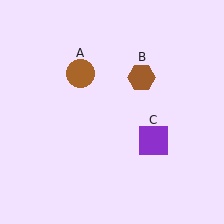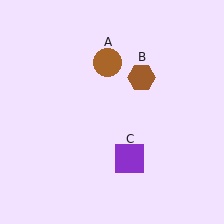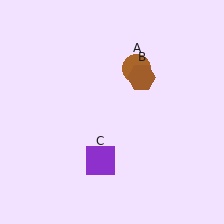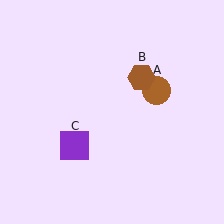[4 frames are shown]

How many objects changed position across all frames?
2 objects changed position: brown circle (object A), purple square (object C).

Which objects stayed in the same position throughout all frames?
Brown hexagon (object B) remained stationary.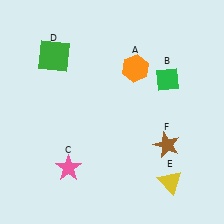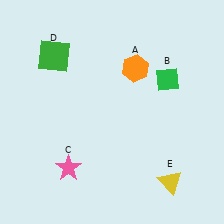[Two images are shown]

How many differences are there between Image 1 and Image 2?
There is 1 difference between the two images.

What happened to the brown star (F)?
The brown star (F) was removed in Image 2. It was in the bottom-right area of Image 1.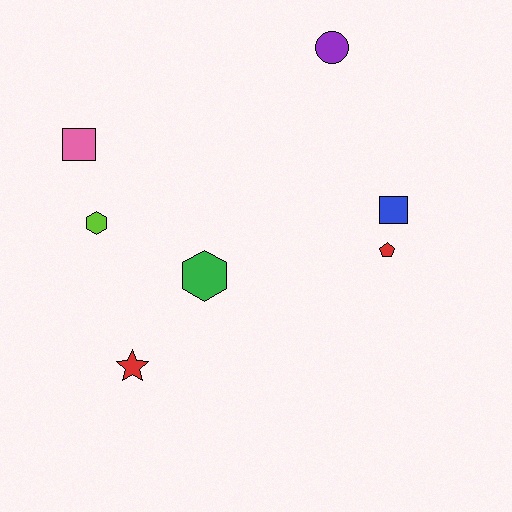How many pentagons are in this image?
There is 1 pentagon.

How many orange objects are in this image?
There are no orange objects.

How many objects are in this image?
There are 7 objects.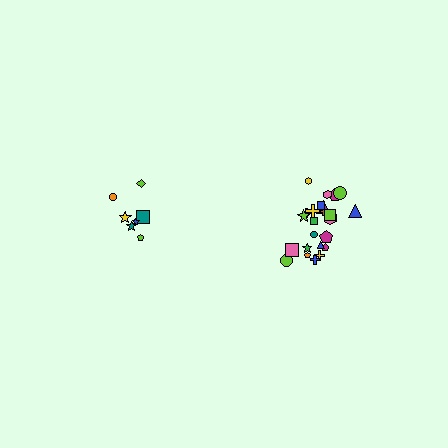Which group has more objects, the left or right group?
The right group.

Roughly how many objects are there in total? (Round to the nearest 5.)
Roughly 30 objects in total.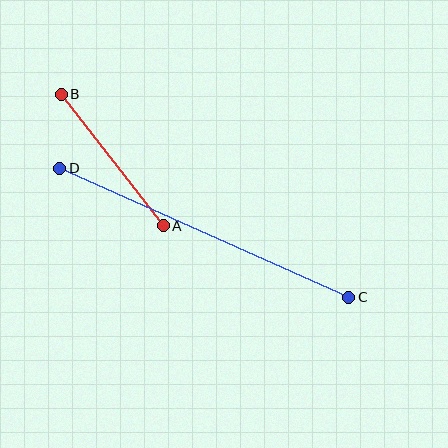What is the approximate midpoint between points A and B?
The midpoint is at approximately (112, 160) pixels.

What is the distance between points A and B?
The distance is approximately 166 pixels.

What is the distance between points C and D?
The distance is approximately 317 pixels.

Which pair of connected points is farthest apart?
Points C and D are farthest apart.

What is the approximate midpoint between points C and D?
The midpoint is at approximately (204, 233) pixels.